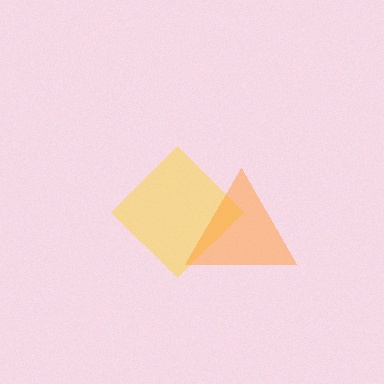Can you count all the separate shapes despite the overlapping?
Yes, there are 2 separate shapes.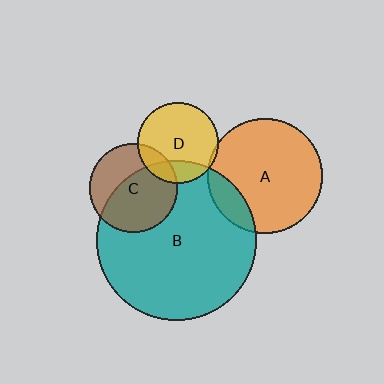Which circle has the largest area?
Circle B (teal).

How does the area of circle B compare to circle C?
Approximately 3.3 times.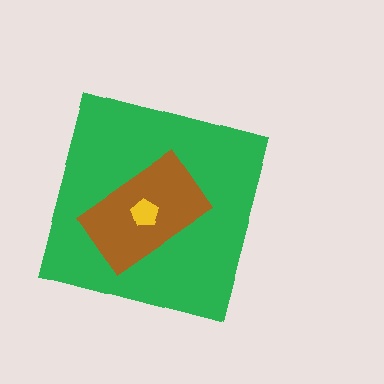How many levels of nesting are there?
3.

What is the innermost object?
The yellow pentagon.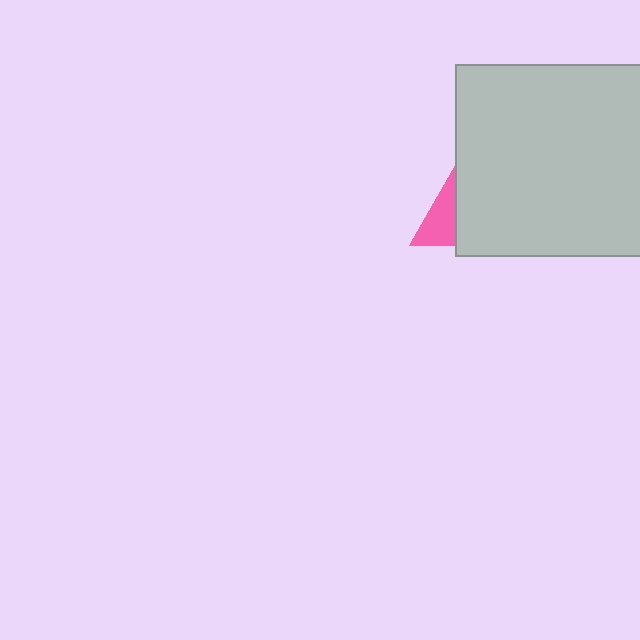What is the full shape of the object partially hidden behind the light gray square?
The partially hidden object is a pink triangle.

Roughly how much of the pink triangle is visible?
A small part of it is visible (roughly 31%).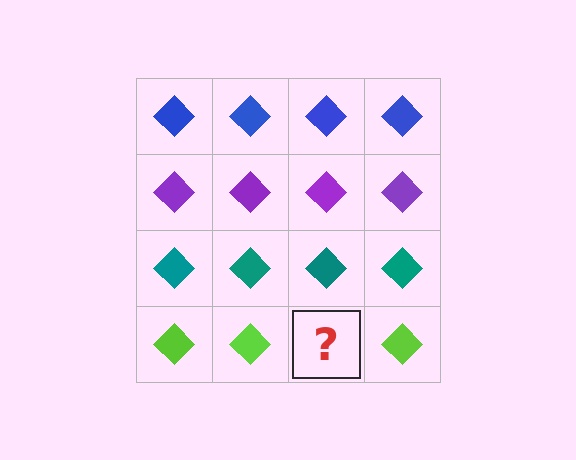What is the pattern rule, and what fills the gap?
The rule is that each row has a consistent color. The gap should be filled with a lime diamond.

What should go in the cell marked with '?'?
The missing cell should contain a lime diamond.